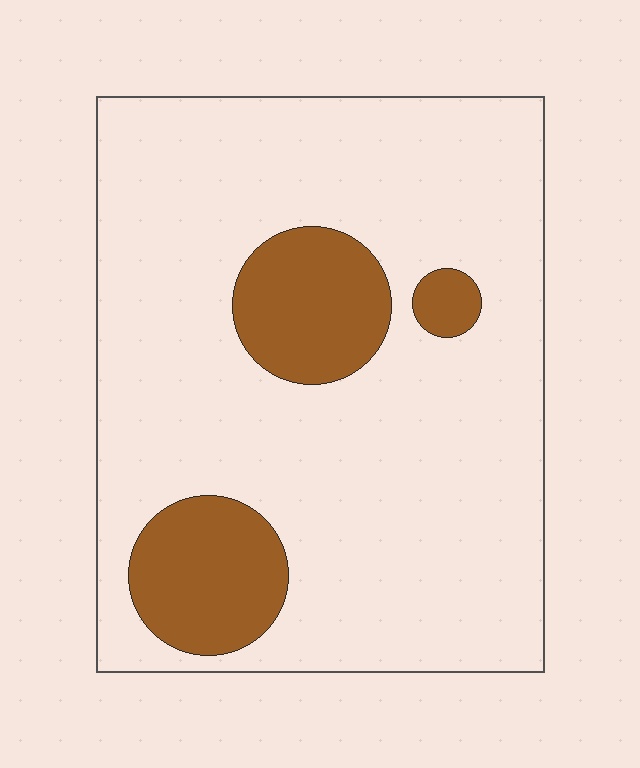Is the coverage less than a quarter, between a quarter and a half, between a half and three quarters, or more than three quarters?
Less than a quarter.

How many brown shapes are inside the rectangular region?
3.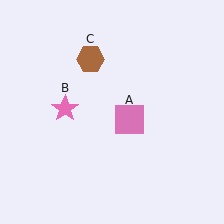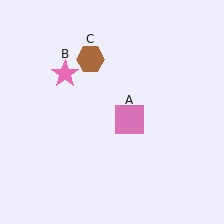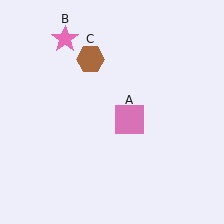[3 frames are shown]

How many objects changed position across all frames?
1 object changed position: pink star (object B).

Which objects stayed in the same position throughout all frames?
Pink square (object A) and brown hexagon (object C) remained stationary.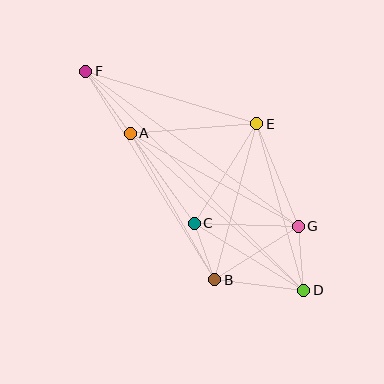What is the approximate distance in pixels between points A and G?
The distance between A and G is approximately 192 pixels.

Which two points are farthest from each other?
Points D and F are farthest from each other.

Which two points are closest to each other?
Points B and C are closest to each other.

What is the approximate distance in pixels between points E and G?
The distance between E and G is approximately 111 pixels.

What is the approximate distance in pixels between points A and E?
The distance between A and E is approximately 127 pixels.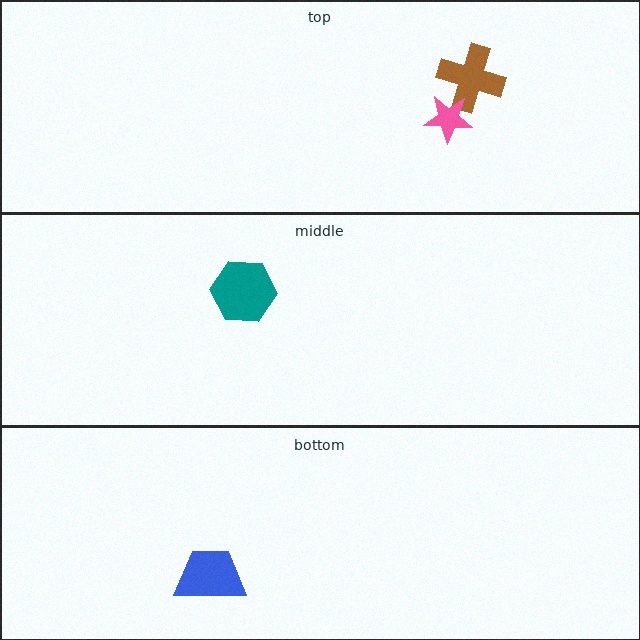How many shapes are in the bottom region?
1.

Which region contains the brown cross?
The top region.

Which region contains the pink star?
The top region.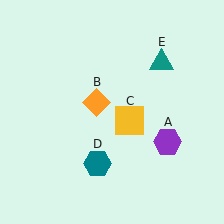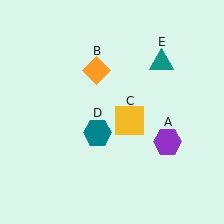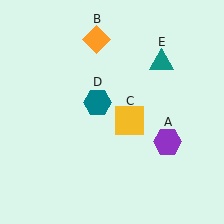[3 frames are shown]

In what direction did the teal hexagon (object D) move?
The teal hexagon (object D) moved up.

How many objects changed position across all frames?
2 objects changed position: orange diamond (object B), teal hexagon (object D).